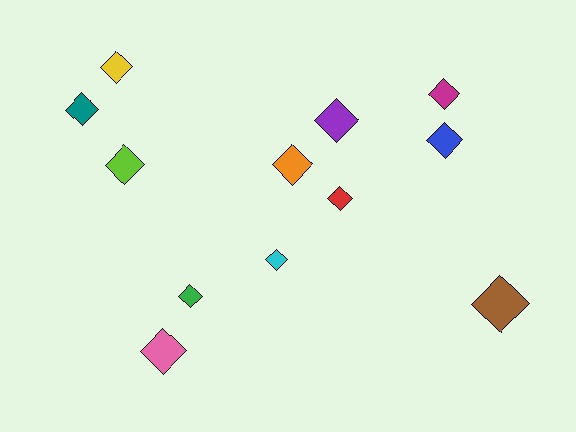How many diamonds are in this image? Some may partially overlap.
There are 12 diamonds.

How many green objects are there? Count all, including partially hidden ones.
There is 1 green object.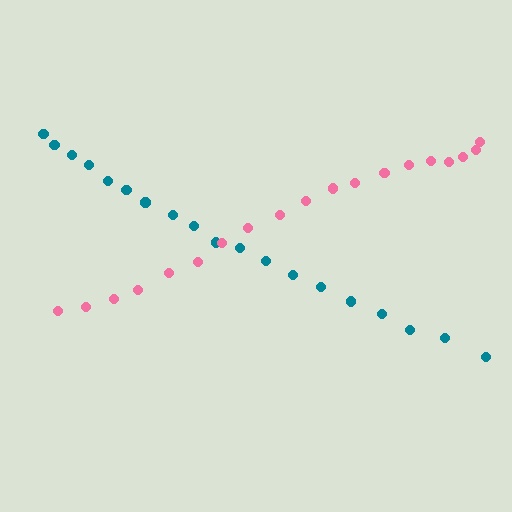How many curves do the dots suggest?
There are 2 distinct paths.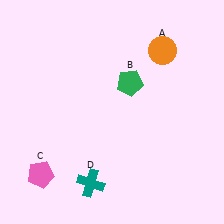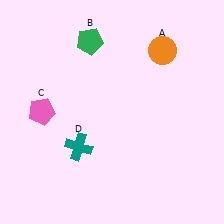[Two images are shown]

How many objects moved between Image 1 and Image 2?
3 objects moved between the two images.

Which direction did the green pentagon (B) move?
The green pentagon (B) moved up.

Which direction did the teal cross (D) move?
The teal cross (D) moved up.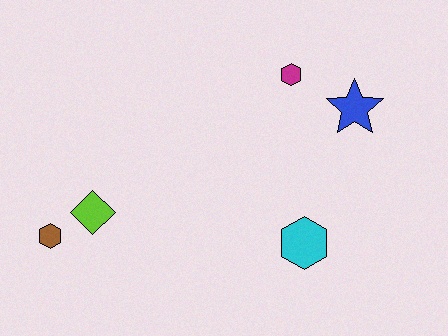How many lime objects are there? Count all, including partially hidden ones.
There is 1 lime object.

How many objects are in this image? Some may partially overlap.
There are 5 objects.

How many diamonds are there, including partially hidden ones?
There is 1 diamond.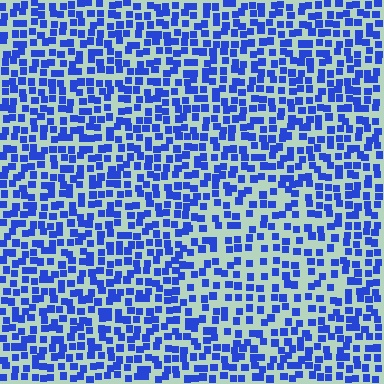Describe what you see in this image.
The image contains small blue elements arranged at two different densities. A circle-shaped region is visible where the elements are less densely packed than the surrounding area.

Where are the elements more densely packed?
The elements are more densely packed outside the circle boundary.